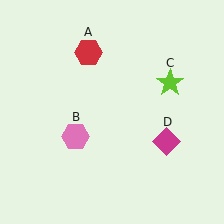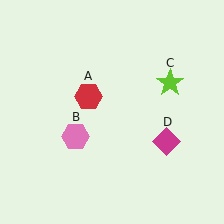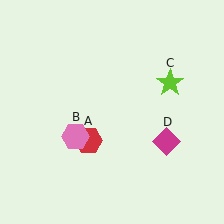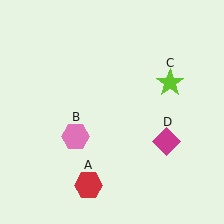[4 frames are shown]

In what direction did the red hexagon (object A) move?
The red hexagon (object A) moved down.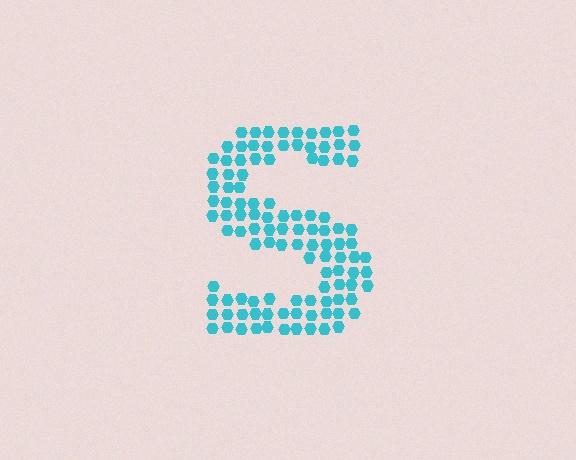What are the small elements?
The small elements are hexagons.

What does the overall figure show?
The overall figure shows the letter S.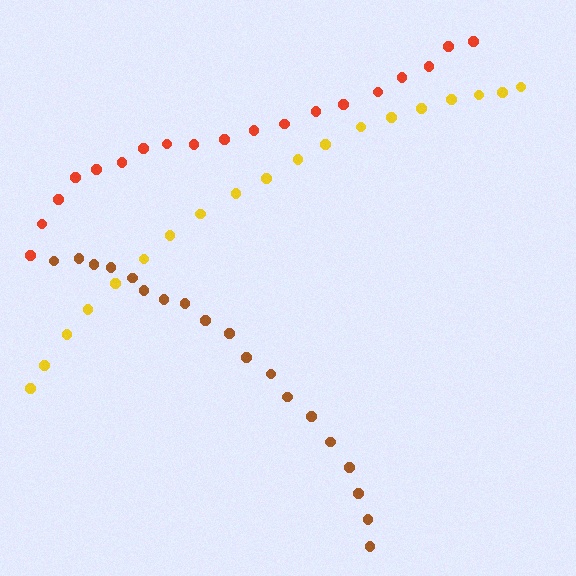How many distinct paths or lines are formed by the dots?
There are 3 distinct paths.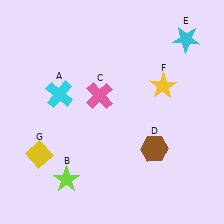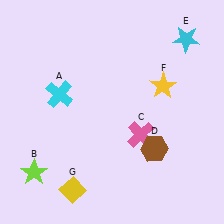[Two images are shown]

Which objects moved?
The objects that moved are: the lime star (B), the pink cross (C), the yellow diamond (G).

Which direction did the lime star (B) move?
The lime star (B) moved left.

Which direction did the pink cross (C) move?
The pink cross (C) moved right.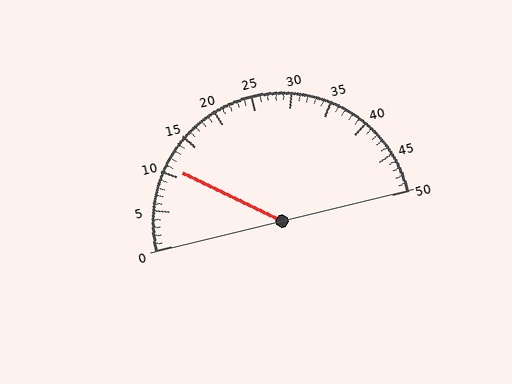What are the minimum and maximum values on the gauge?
The gauge ranges from 0 to 50.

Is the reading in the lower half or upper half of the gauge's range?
The reading is in the lower half of the range (0 to 50).